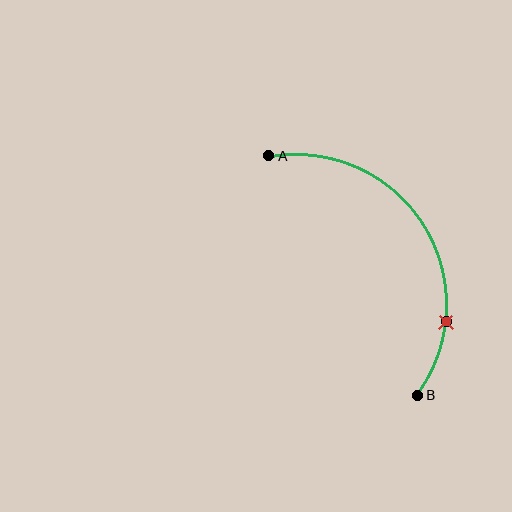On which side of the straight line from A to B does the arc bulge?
The arc bulges to the right of the straight line connecting A and B.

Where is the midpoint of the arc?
The arc midpoint is the point on the curve farthest from the straight line joining A and B. It sits to the right of that line.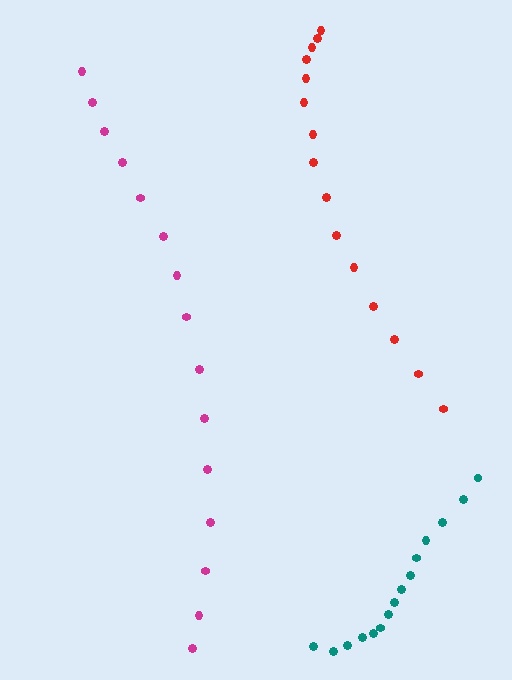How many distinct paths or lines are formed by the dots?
There are 3 distinct paths.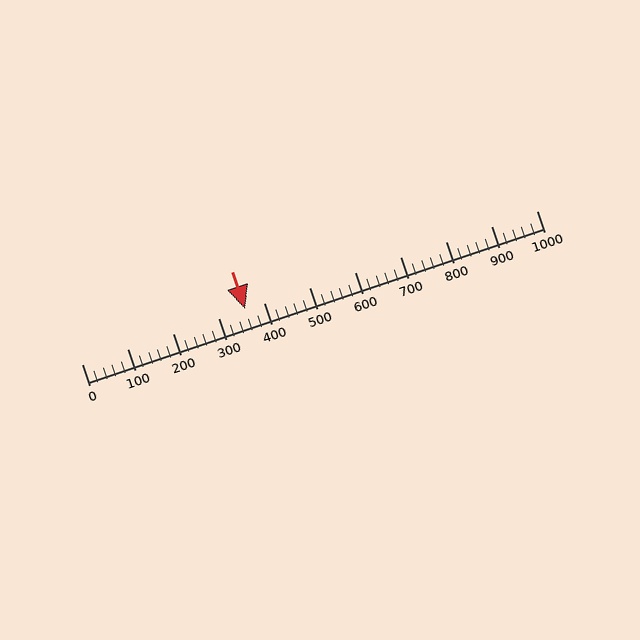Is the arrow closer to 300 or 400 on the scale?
The arrow is closer to 400.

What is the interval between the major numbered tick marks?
The major tick marks are spaced 100 units apart.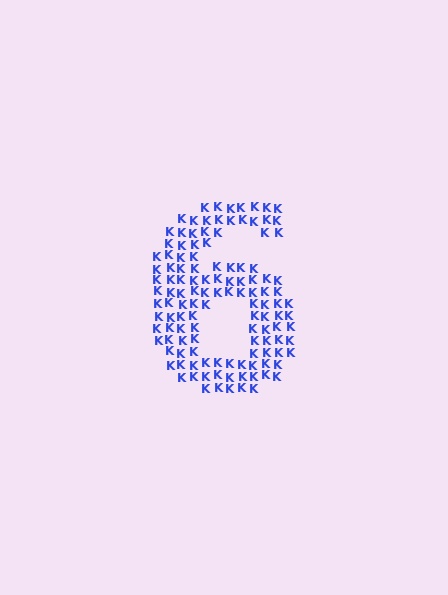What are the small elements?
The small elements are letter K's.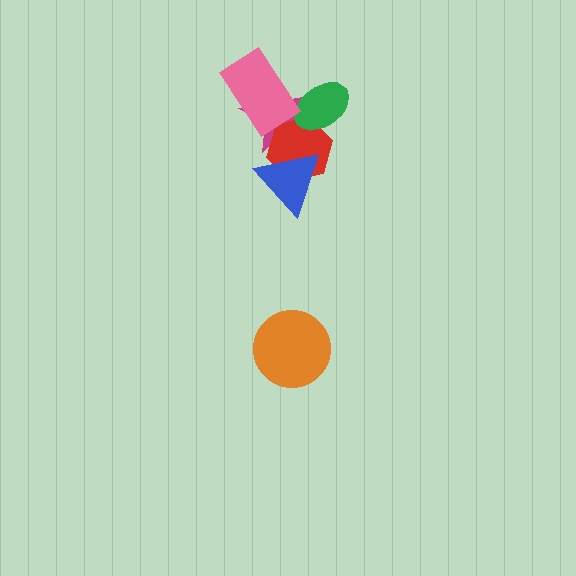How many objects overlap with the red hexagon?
3 objects overlap with the red hexagon.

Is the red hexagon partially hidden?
Yes, it is partially covered by another shape.